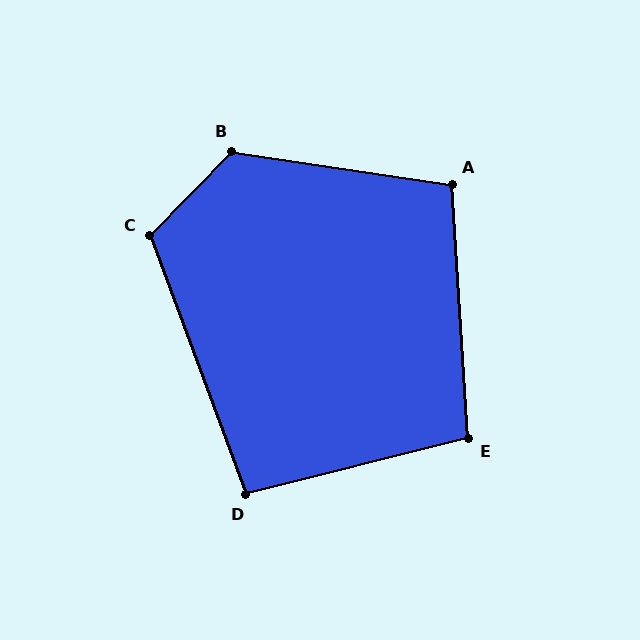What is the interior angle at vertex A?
Approximately 102 degrees (obtuse).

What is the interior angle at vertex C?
Approximately 115 degrees (obtuse).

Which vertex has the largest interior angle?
B, at approximately 126 degrees.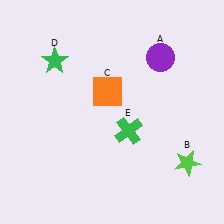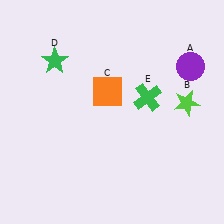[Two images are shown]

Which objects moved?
The objects that moved are: the purple circle (A), the lime star (B), the green cross (E).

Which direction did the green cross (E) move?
The green cross (E) moved up.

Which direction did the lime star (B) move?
The lime star (B) moved up.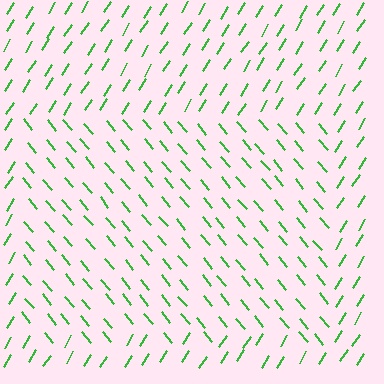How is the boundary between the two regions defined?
The boundary is defined purely by a change in line orientation (approximately 72 degrees difference). All lines are the same color and thickness.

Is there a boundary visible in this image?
Yes, there is a texture boundary formed by a change in line orientation.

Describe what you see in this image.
The image is filled with small green line segments. A rectangle region in the image has lines oriented differently from the surrounding lines, creating a visible texture boundary.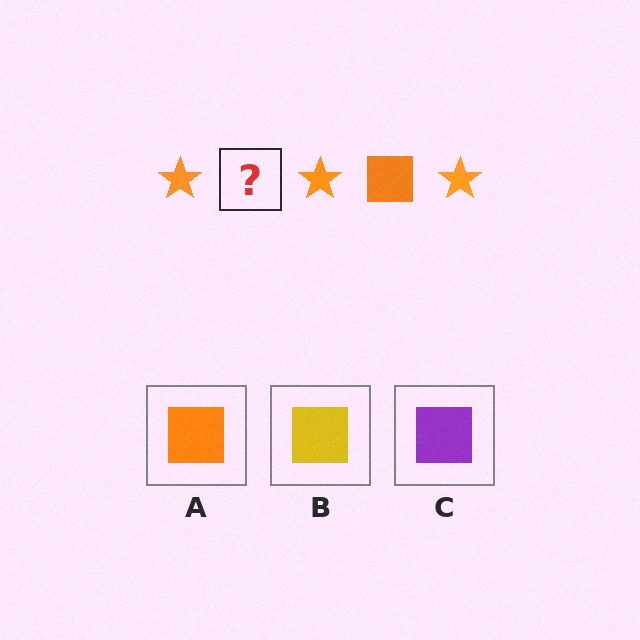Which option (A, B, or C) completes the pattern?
A.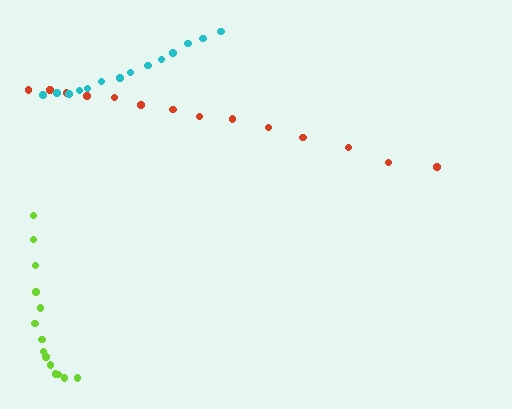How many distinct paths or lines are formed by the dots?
There are 3 distinct paths.